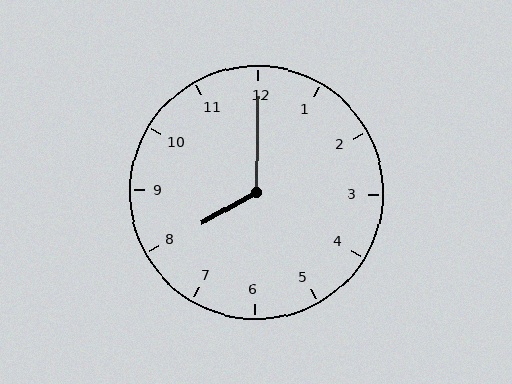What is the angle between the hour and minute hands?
Approximately 120 degrees.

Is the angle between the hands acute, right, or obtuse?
It is obtuse.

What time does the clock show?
8:00.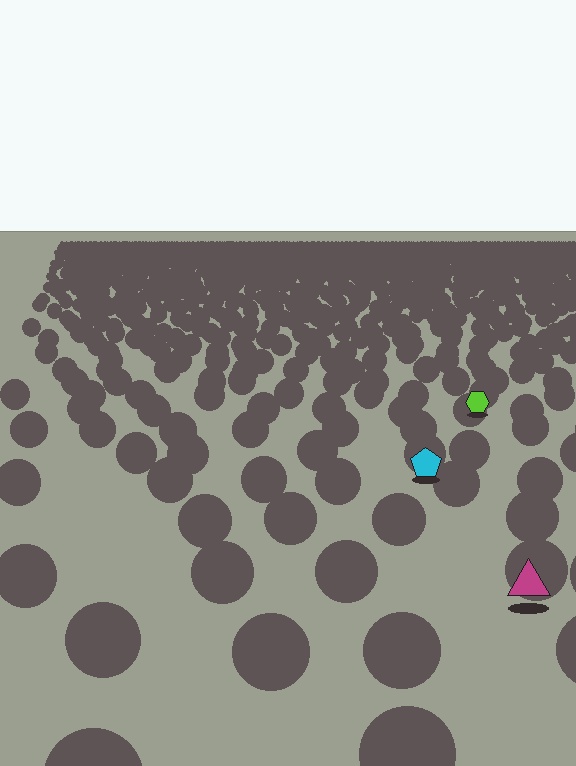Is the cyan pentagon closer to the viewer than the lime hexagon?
Yes. The cyan pentagon is closer — you can tell from the texture gradient: the ground texture is coarser near it.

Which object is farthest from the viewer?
The lime hexagon is farthest from the viewer. It appears smaller and the ground texture around it is denser.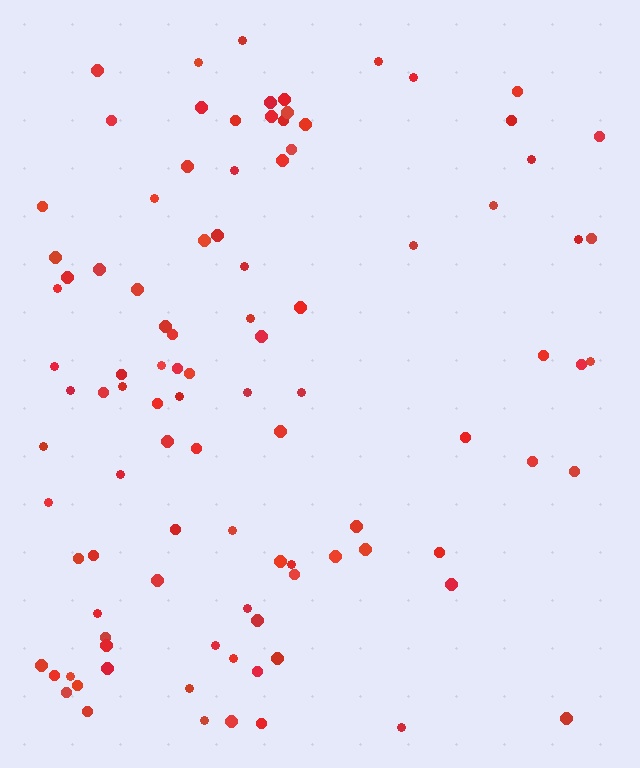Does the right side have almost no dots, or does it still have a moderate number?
Still a moderate number, just noticeably fewer than the left.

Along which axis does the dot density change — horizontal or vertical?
Horizontal.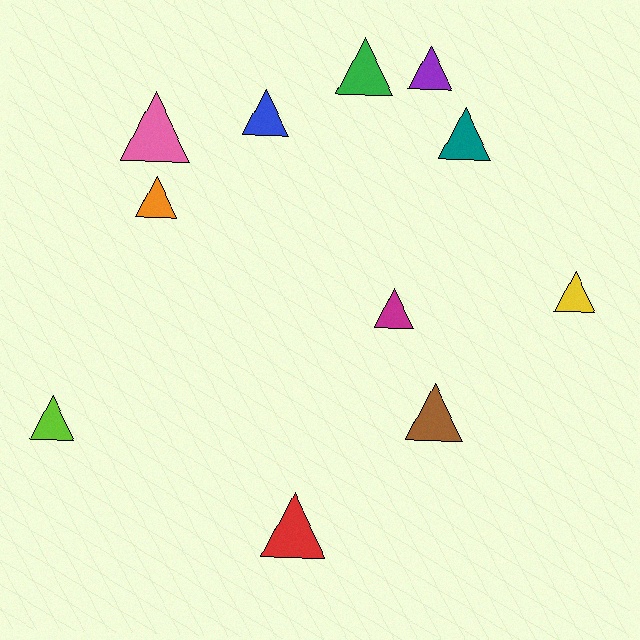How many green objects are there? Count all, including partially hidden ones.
There is 1 green object.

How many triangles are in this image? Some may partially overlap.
There are 11 triangles.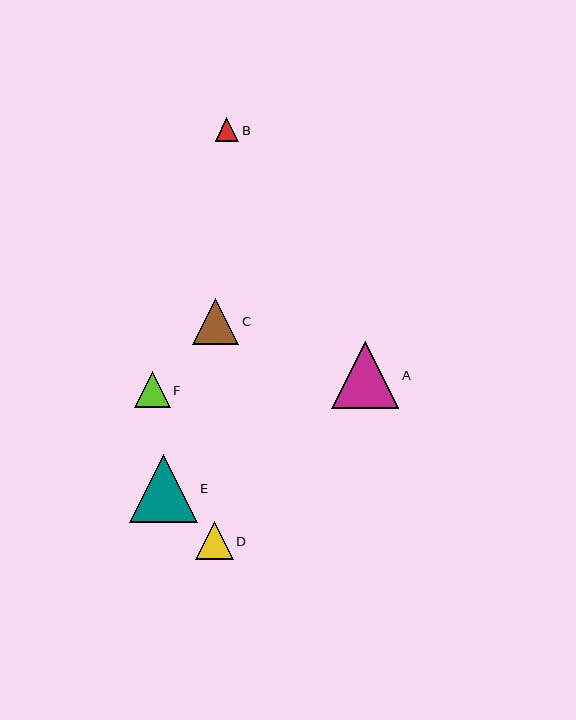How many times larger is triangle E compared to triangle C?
Triangle E is approximately 1.5 times the size of triangle C.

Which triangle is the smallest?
Triangle B is the smallest with a size of approximately 24 pixels.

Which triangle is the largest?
Triangle E is the largest with a size of approximately 68 pixels.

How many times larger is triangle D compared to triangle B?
Triangle D is approximately 1.6 times the size of triangle B.